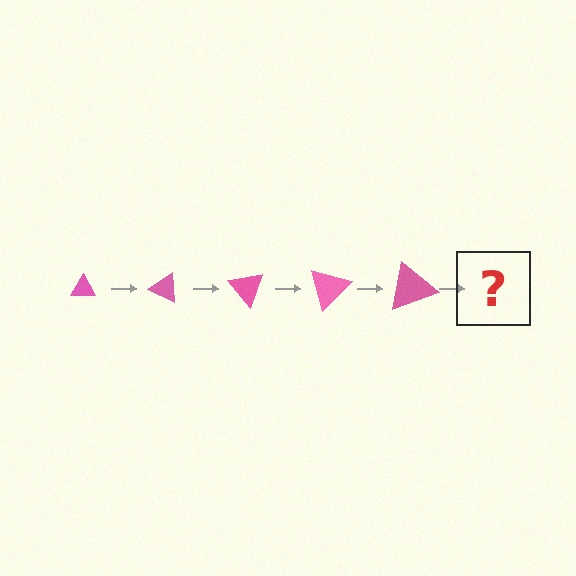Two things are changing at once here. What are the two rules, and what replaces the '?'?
The two rules are that the triangle grows larger each step and it rotates 25 degrees each step. The '?' should be a triangle, larger than the previous one and rotated 125 degrees from the start.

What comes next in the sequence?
The next element should be a triangle, larger than the previous one and rotated 125 degrees from the start.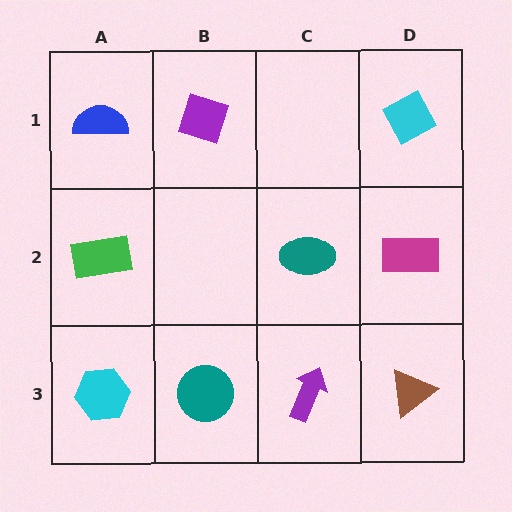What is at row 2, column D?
A magenta rectangle.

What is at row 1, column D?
A cyan diamond.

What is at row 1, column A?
A blue semicircle.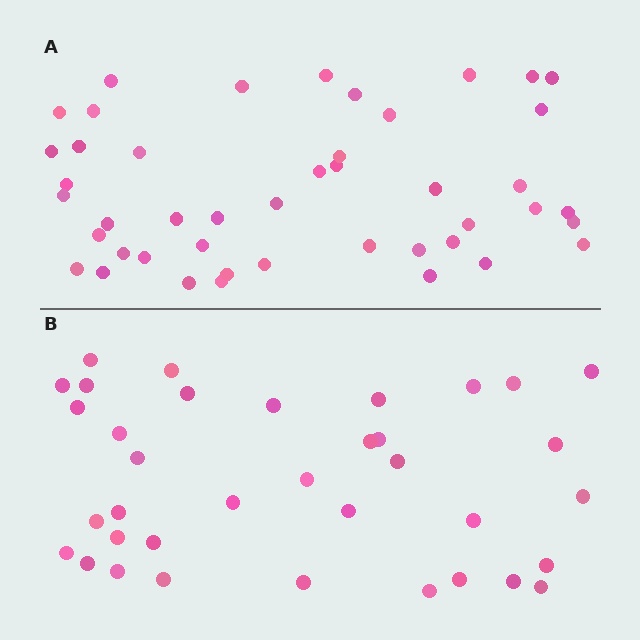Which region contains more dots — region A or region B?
Region A (the top region) has more dots.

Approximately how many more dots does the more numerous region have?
Region A has roughly 8 or so more dots than region B.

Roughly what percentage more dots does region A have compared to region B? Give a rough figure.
About 25% more.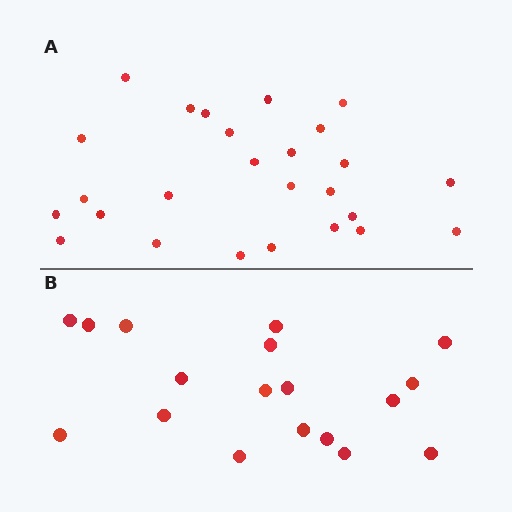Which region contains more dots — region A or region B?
Region A (the top region) has more dots.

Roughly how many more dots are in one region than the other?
Region A has roughly 8 or so more dots than region B.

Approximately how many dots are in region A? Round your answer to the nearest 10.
About 30 dots. (The exact count is 26, which rounds to 30.)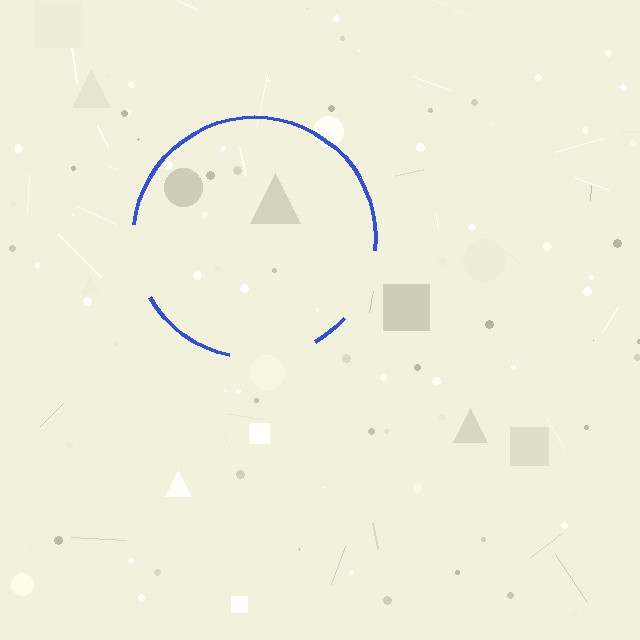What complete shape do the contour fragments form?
The contour fragments form a circle.